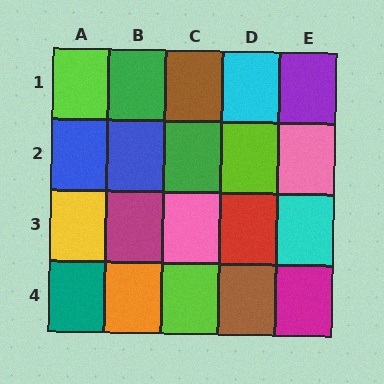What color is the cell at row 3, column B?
Magenta.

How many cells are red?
1 cell is red.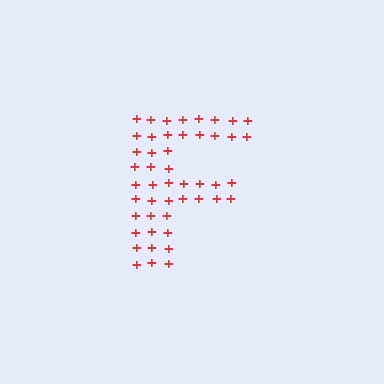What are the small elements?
The small elements are plus signs.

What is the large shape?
The large shape is the letter F.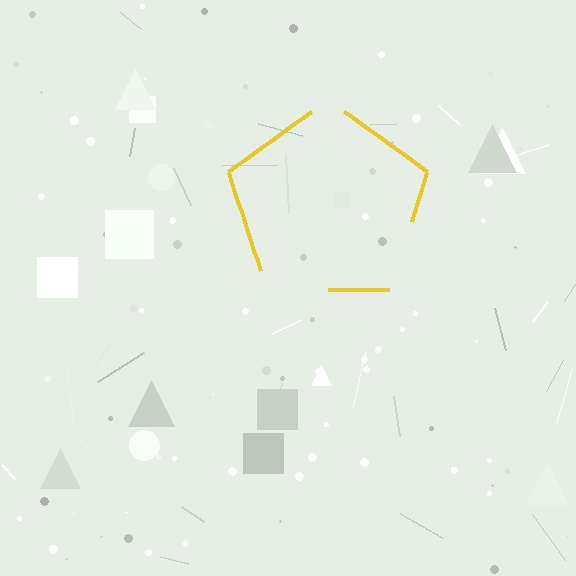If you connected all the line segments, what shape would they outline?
They would outline a pentagon.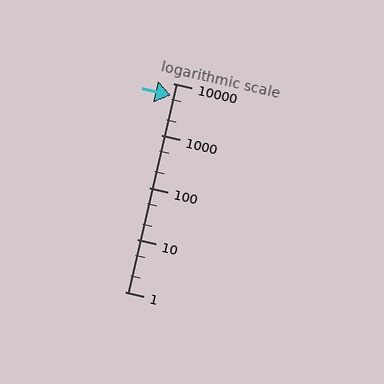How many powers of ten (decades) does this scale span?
The scale spans 4 decades, from 1 to 10000.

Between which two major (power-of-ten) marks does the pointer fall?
The pointer is between 1000 and 10000.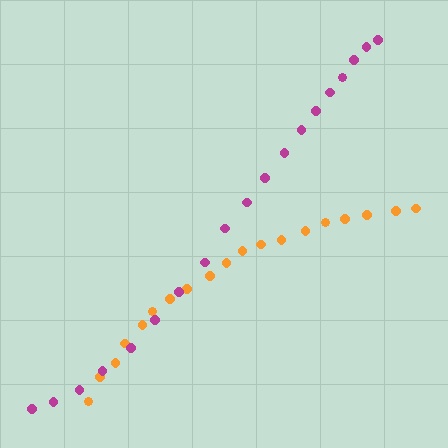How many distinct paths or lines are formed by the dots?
There are 2 distinct paths.